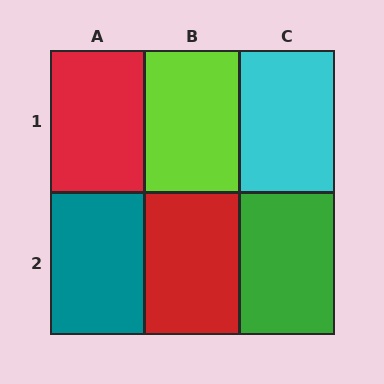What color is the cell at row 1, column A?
Red.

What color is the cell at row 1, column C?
Cyan.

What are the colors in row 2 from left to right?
Teal, red, green.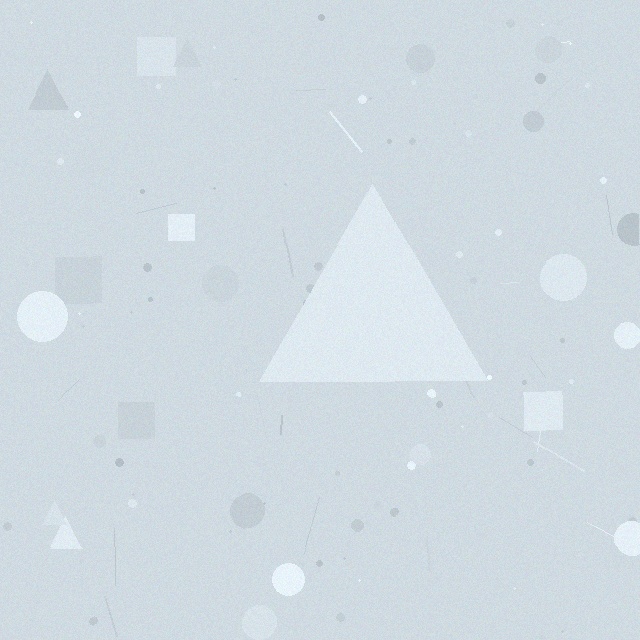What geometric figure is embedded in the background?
A triangle is embedded in the background.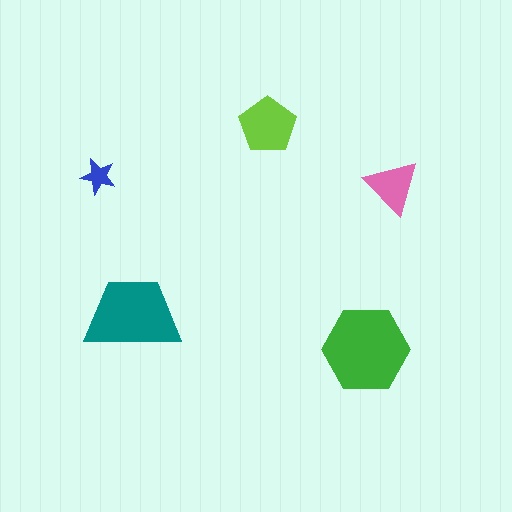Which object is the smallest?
The blue star.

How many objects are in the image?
There are 5 objects in the image.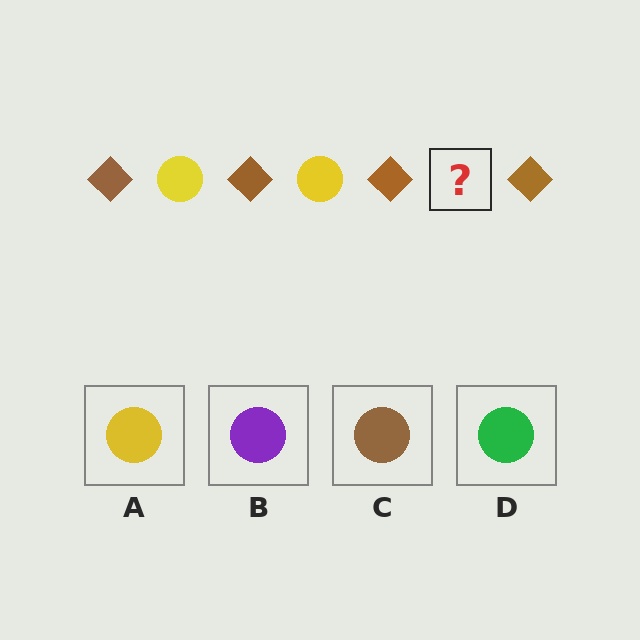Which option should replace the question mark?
Option A.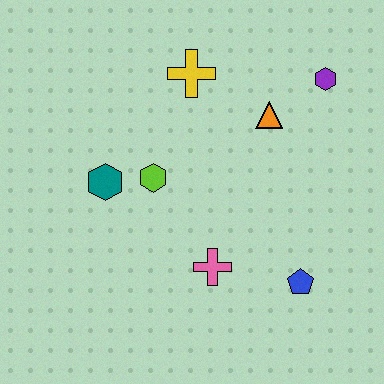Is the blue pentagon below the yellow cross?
Yes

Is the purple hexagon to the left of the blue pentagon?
No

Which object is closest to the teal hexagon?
The lime hexagon is closest to the teal hexagon.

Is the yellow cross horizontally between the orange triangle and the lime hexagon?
Yes